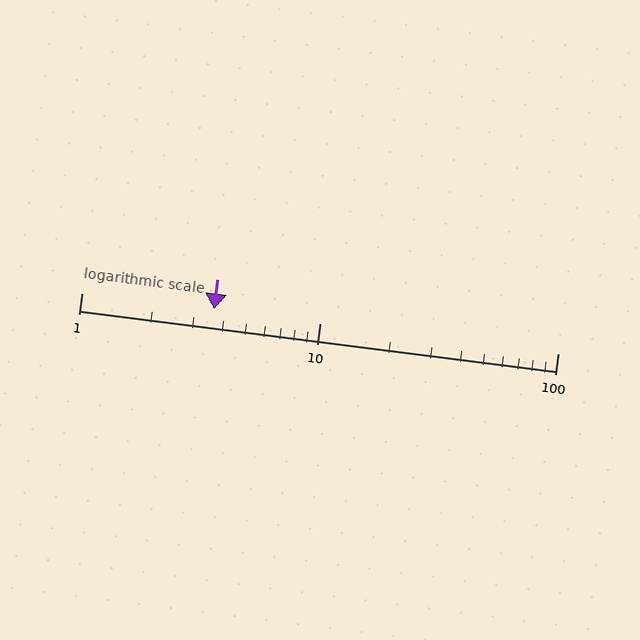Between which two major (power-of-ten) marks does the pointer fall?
The pointer is between 1 and 10.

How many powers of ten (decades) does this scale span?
The scale spans 2 decades, from 1 to 100.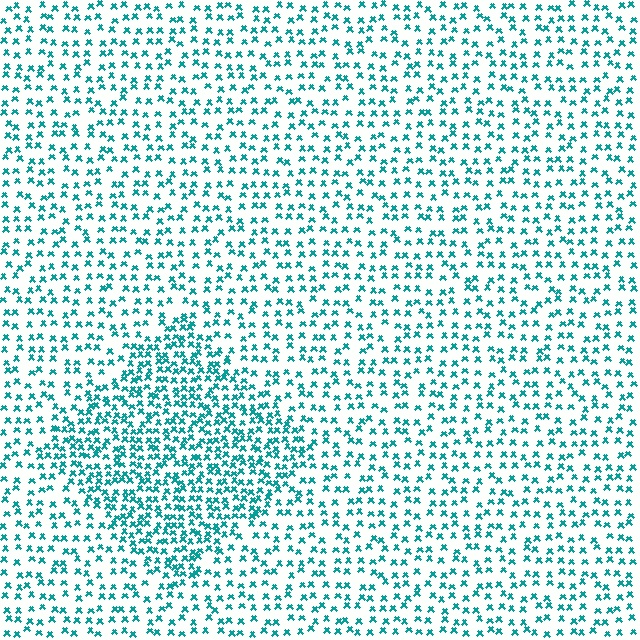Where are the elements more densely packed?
The elements are more densely packed inside the diamond boundary.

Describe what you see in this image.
The image contains small teal elements arranged at two different densities. A diamond-shaped region is visible where the elements are more densely packed than the surrounding area.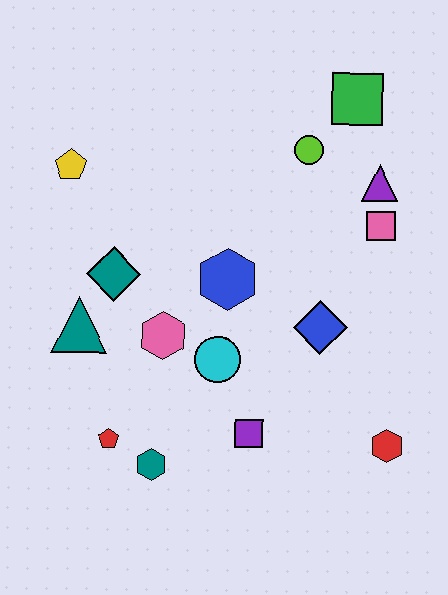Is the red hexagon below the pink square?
Yes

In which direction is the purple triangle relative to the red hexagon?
The purple triangle is above the red hexagon.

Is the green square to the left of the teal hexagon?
No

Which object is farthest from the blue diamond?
The yellow pentagon is farthest from the blue diamond.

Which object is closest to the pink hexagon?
The cyan circle is closest to the pink hexagon.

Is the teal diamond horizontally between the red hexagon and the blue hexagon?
No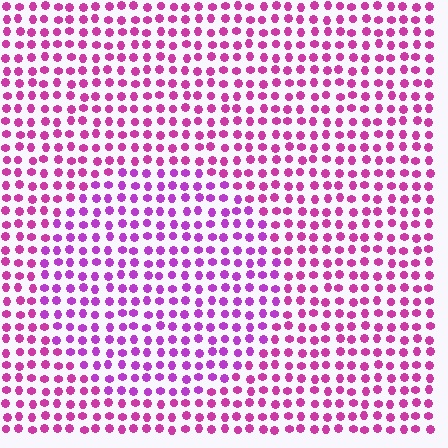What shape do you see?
I see a circle.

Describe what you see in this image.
The image is filled with small magenta elements in a uniform arrangement. A circle-shaped region is visible where the elements are tinted to a slightly different hue, forming a subtle color boundary.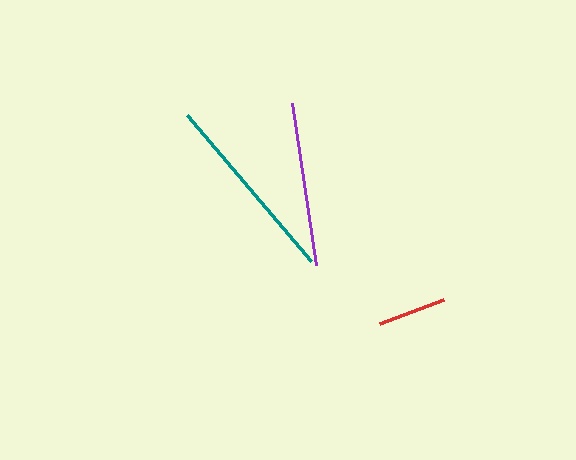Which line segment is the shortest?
The red line is the shortest at approximately 68 pixels.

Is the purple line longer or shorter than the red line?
The purple line is longer than the red line.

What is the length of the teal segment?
The teal segment is approximately 192 pixels long.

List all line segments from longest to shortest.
From longest to shortest: teal, purple, red.